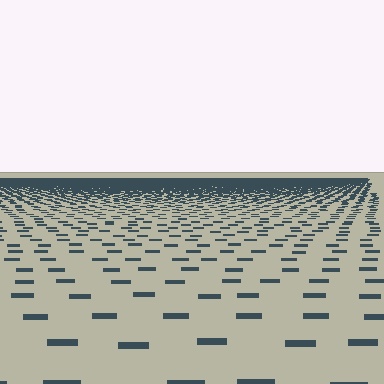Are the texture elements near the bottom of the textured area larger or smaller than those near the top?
Larger. Near the bottom, elements are closer to the viewer and appear at a bigger on-screen size.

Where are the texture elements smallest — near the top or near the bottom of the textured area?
Near the top.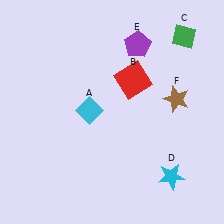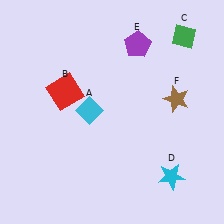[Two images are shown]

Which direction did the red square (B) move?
The red square (B) moved left.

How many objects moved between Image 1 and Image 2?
1 object moved between the two images.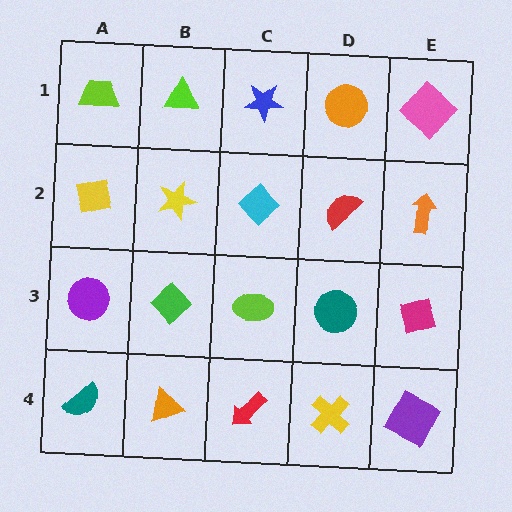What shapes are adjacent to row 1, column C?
A cyan diamond (row 2, column C), a lime triangle (row 1, column B), an orange circle (row 1, column D).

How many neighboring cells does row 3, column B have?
4.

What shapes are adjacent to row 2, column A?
A lime trapezoid (row 1, column A), a purple circle (row 3, column A), a yellow star (row 2, column B).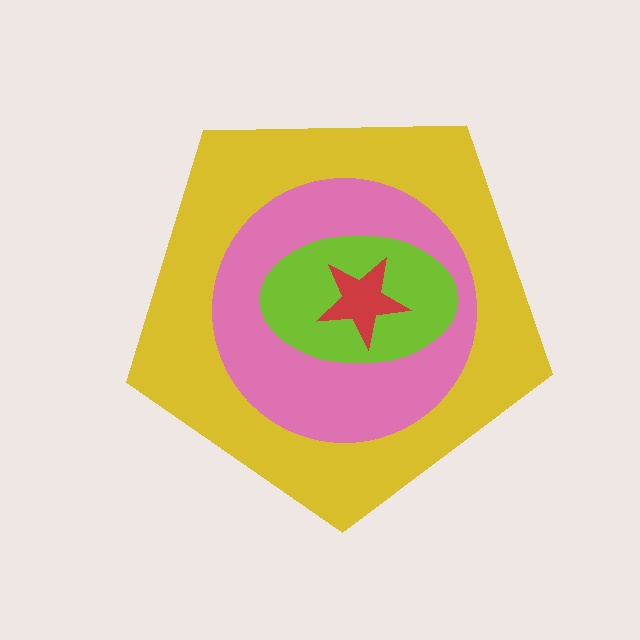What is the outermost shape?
The yellow pentagon.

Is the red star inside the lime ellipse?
Yes.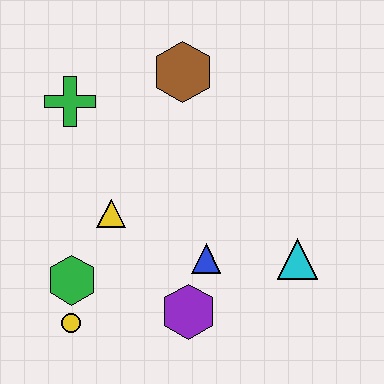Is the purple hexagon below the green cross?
Yes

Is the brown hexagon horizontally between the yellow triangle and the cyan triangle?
Yes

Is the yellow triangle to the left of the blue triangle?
Yes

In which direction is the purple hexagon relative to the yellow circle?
The purple hexagon is to the right of the yellow circle.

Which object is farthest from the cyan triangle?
The green cross is farthest from the cyan triangle.